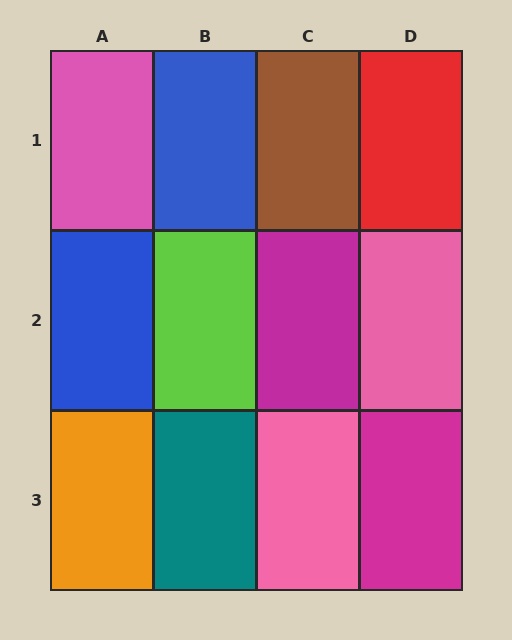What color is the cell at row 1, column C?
Brown.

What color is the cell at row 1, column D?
Red.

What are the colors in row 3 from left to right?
Orange, teal, pink, magenta.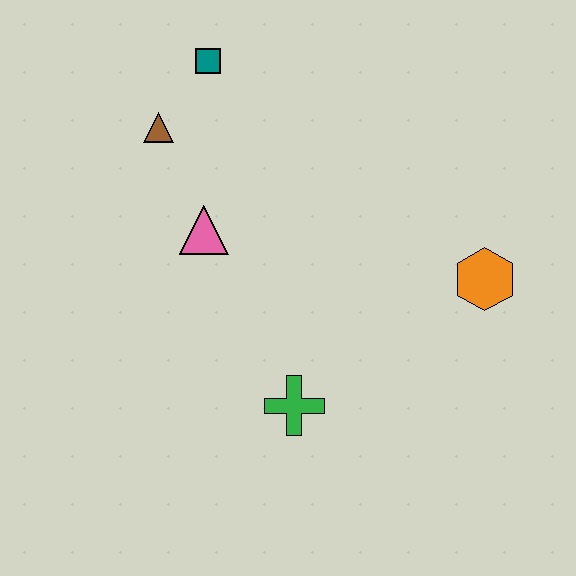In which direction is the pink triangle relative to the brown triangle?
The pink triangle is below the brown triangle.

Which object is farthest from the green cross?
The teal square is farthest from the green cross.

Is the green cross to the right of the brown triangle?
Yes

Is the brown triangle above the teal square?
No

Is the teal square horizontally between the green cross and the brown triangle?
Yes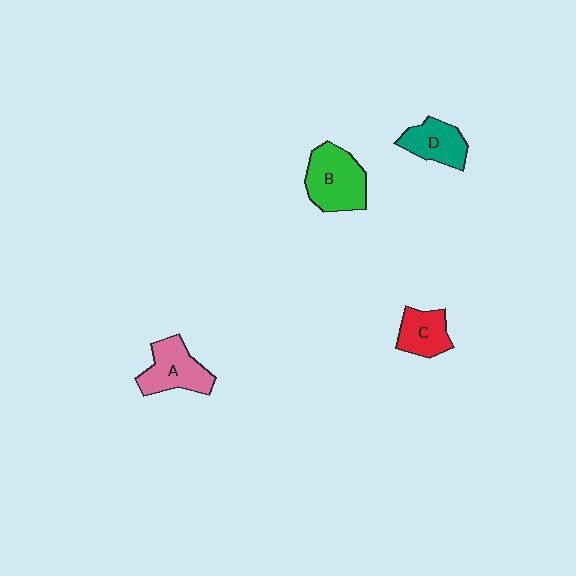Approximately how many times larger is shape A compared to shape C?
Approximately 1.3 times.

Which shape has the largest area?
Shape B (green).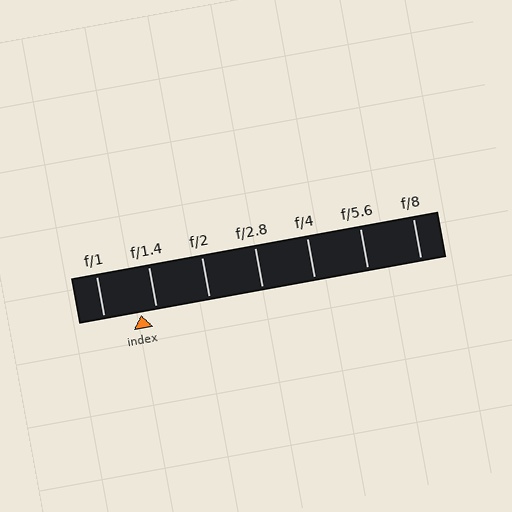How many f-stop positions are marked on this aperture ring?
There are 7 f-stop positions marked.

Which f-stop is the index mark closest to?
The index mark is closest to f/1.4.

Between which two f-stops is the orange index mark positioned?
The index mark is between f/1 and f/1.4.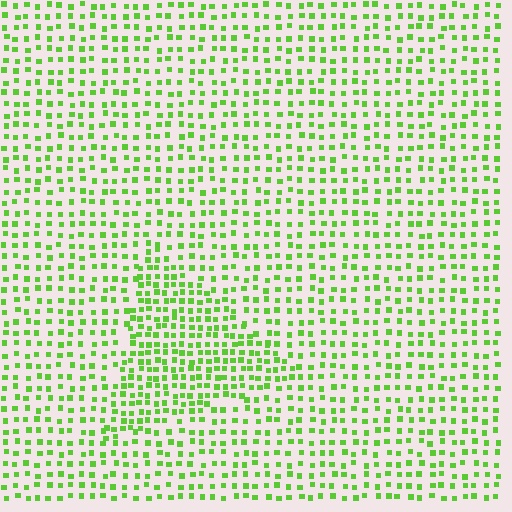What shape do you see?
I see a triangle.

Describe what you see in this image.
The image contains small lime elements arranged at two different densities. A triangle-shaped region is visible where the elements are more densely packed than the surrounding area.